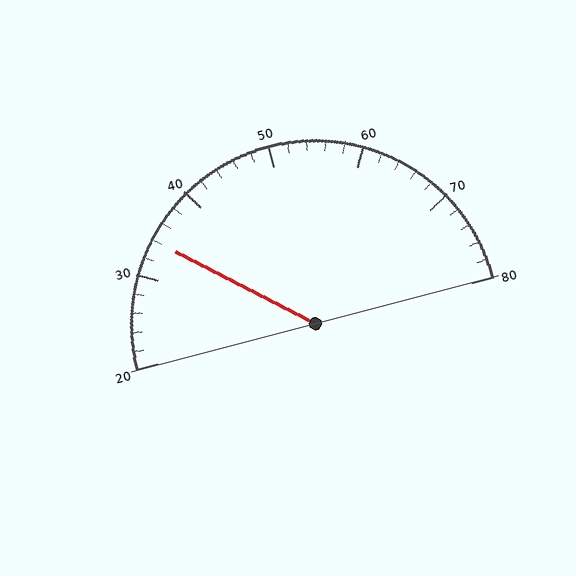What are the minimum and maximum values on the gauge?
The gauge ranges from 20 to 80.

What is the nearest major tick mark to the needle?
The nearest major tick mark is 30.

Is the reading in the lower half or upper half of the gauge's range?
The reading is in the lower half of the range (20 to 80).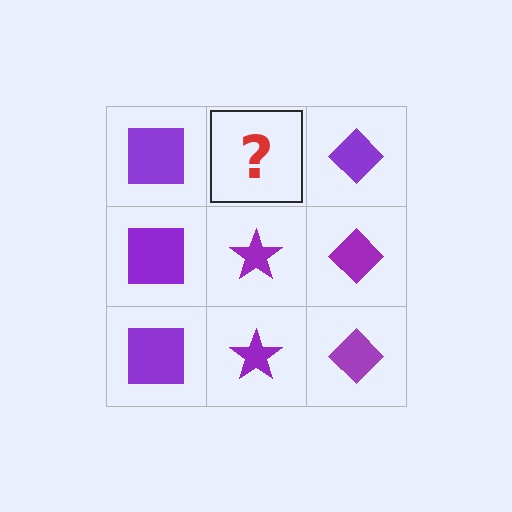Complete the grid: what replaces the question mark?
The question mark should be replaced with a purple star.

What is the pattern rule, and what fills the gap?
The rule is that each column has a consistent shape. The gap should be filled with a purple star.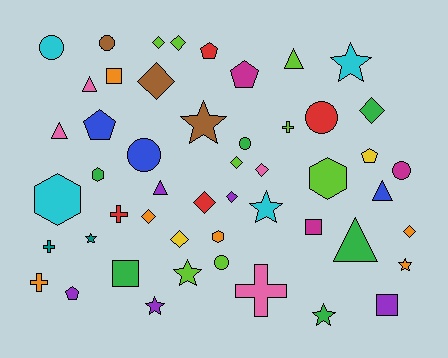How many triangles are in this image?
There are 6 triangles.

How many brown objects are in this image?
There are 3 brown objects.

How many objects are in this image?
There are 50 objects.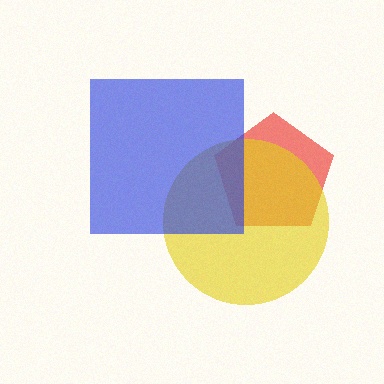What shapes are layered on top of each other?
The layered shapes are: a red pentagon, a yellow circle, a blue square.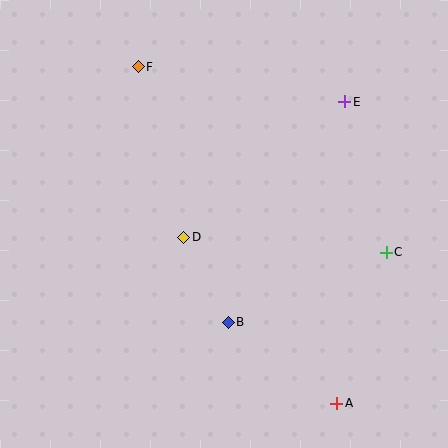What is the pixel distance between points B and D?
The distance between B and D is 96 pixels.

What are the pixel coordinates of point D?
Point D is at (184, 237).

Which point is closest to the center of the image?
Point D at (184, 237) is closest to the center.